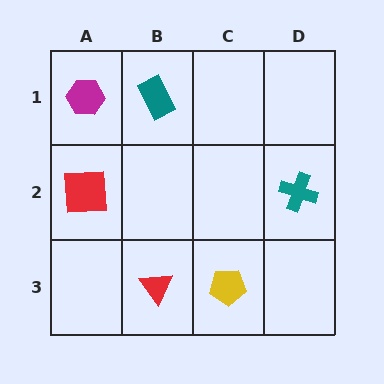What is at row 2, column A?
A red square.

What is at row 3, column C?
A yellow pentagon.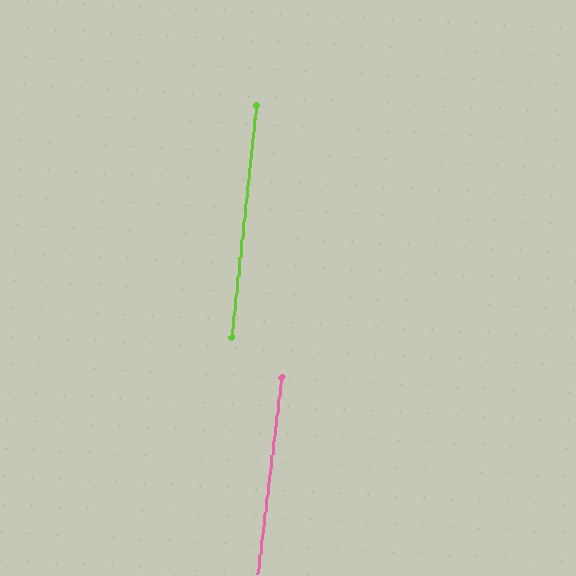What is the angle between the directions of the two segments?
Approximately 1 degree.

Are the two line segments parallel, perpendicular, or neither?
Parallel — their directions differ by only 0.9°.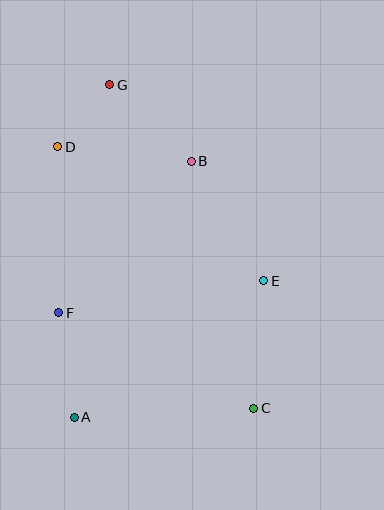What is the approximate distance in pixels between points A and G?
The distance between A and G is approximately 334 pixels.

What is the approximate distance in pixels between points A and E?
The distance between A and E is approximately 233 pixels.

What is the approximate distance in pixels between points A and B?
The distance between A and B is approximately 281 pixels.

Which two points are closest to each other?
Points D and G are closest to each other.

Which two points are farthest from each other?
Points C and G are farthest from each other.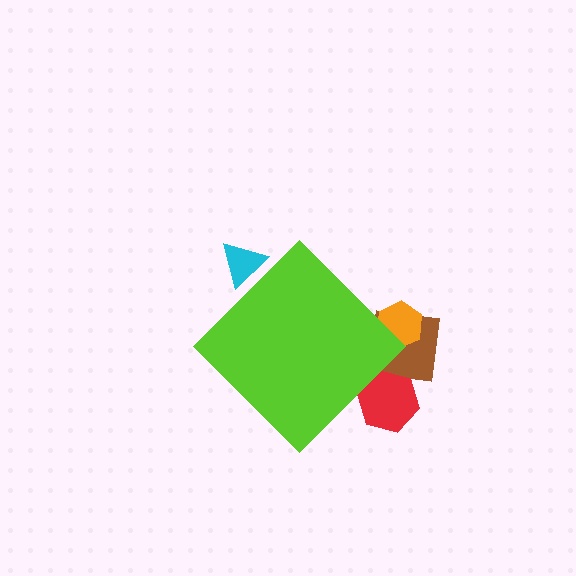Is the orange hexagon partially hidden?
Yes, the orange hexagon is partially hidden behind the lime diamond.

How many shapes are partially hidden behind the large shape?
4 shapes are partially hidden.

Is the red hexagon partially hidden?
Yes, the red hexagon is partially hidden behind the lime diamond.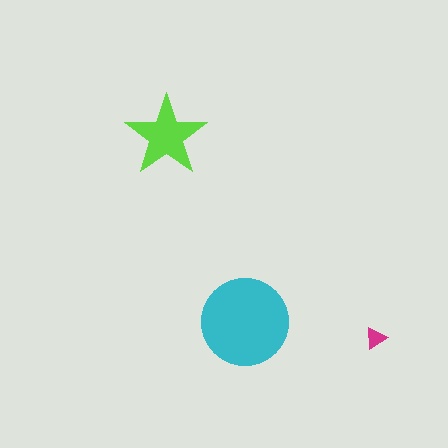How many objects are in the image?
There are 3 objects in the image.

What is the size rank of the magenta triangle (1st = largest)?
3rd.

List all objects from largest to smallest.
The cyan circle, the lime star, the magenta triangle.